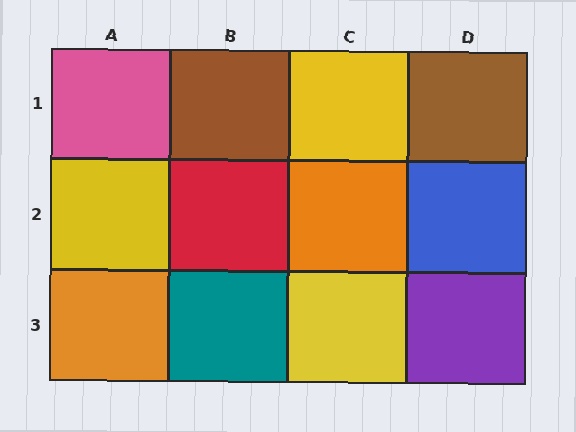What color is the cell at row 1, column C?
Yellow.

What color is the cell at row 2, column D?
Blue.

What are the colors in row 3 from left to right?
Orange, teal, yellow, purple.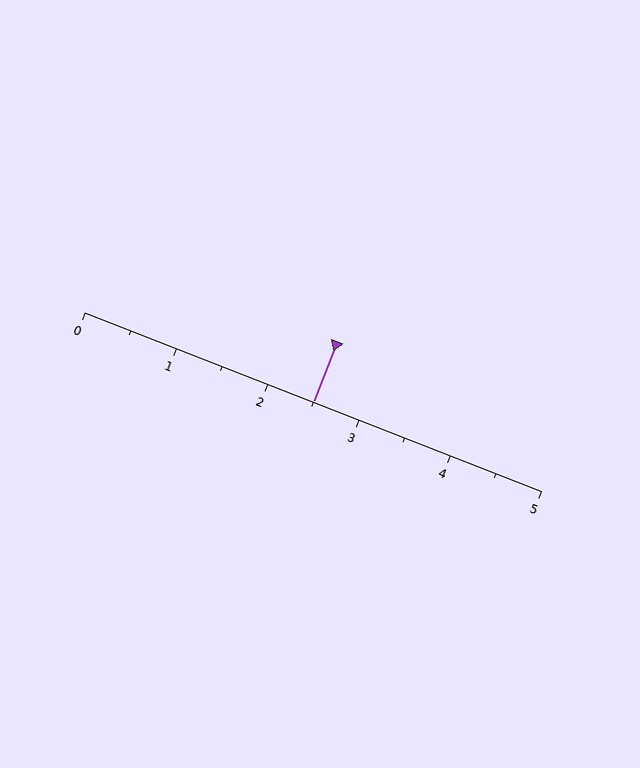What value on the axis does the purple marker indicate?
The marker indicates approximately 2.5.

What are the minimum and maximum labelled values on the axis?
The axis runs from 0 to 5.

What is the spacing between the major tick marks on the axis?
The major ticks are spaced 1 apart.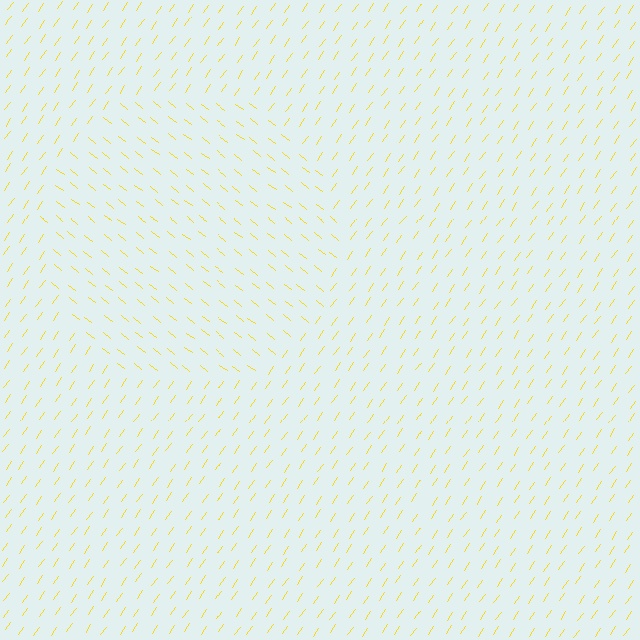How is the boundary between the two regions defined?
The boundary is defined purely by a change in line orientation (approximately 87 degrees difference). All lines are the same color and thickness.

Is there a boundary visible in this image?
Yes, there is a texture boundary formed by a change in line orientation.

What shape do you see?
I see a circle.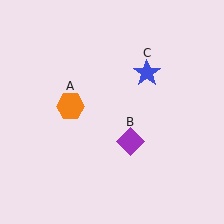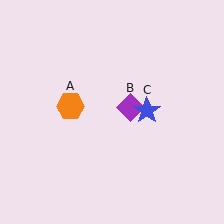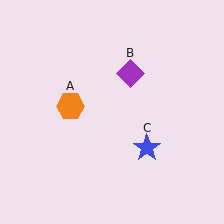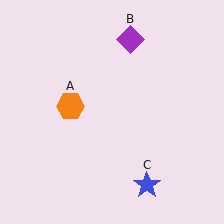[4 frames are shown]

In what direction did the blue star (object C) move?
The blue star (object C) moved down.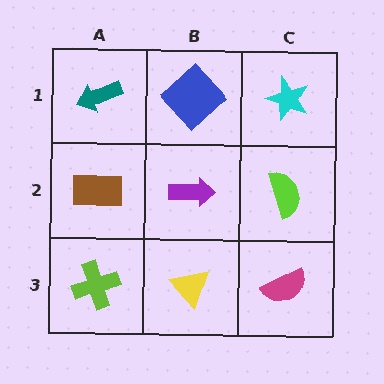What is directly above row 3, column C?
A lime semicircle.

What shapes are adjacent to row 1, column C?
A lime semicircle (row 2, column C), a blue diamond (row 1, column B).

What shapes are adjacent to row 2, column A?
A teal arrow (row 1, column A), a lime cross (row 3, column A), a purple arrow (row 2, column B).